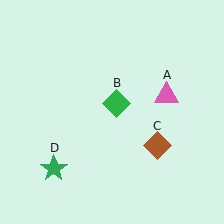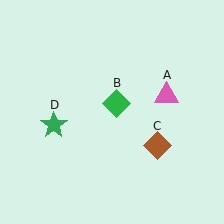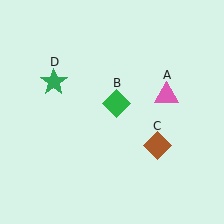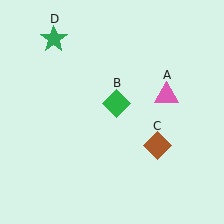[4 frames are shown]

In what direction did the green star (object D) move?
The green star (object D) moved up.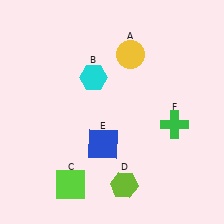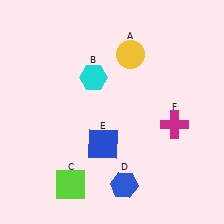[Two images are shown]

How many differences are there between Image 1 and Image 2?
There are 2 differences between the two images.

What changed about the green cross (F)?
In Image 1, F is green. In Image 2, it changed to magenta.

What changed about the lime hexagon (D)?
In Image 1, D is lime. In Image 2, it changed to blue.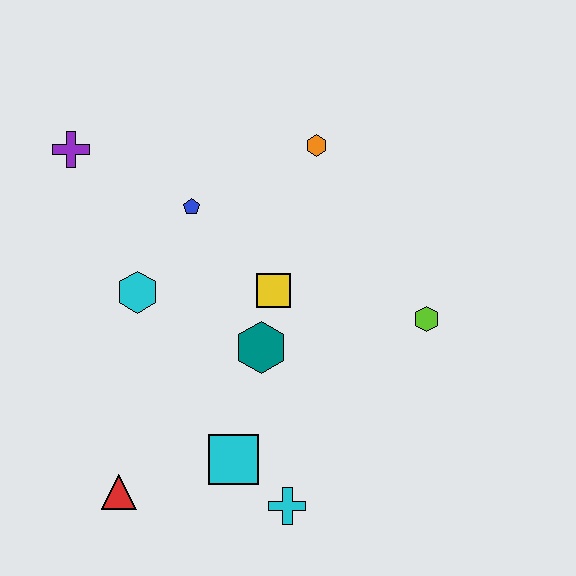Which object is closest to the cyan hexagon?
The blue pentagon is closest to the cyan hexagon.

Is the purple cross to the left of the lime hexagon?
Yes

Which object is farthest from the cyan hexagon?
The lime hexagon is farthest from the cyan hexagon.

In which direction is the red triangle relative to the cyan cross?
The red triangle is to the left of the cyan cross.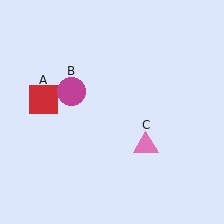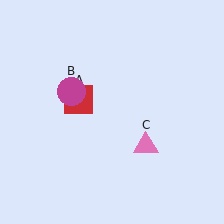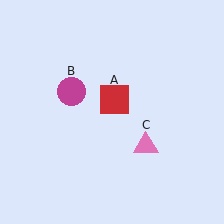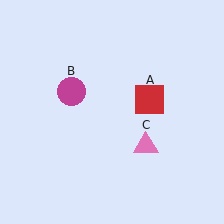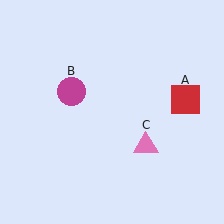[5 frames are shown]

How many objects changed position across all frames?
1 object changed position: red square (object A).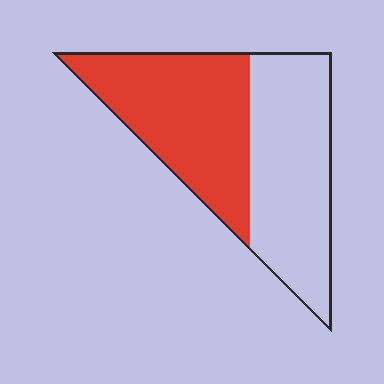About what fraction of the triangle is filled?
About one half (1/2).